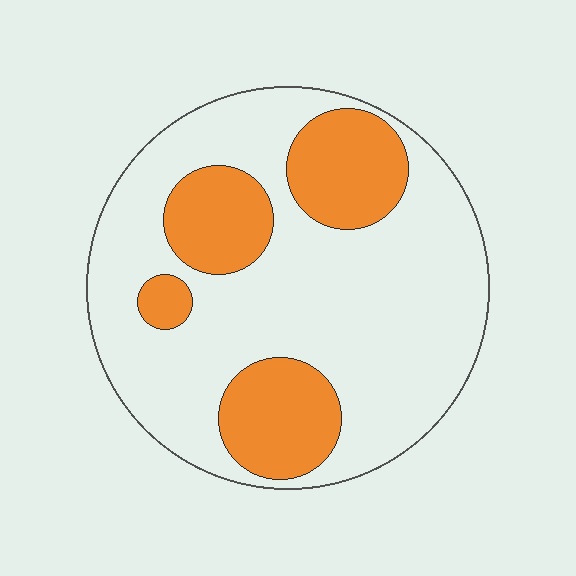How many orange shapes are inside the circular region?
4.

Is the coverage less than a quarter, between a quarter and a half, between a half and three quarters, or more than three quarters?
Between a quarter and a half.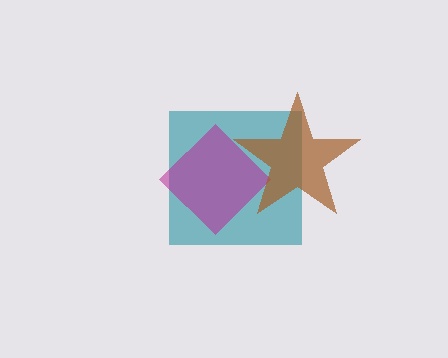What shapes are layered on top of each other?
The layered shapes are: a teal square, a magenta diamond, a brown star.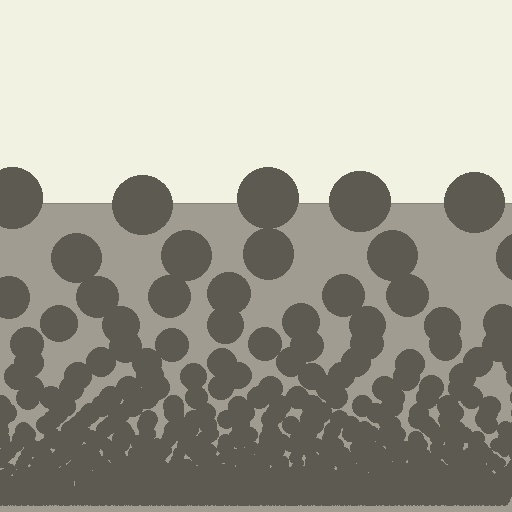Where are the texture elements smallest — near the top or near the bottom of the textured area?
Near the bottom.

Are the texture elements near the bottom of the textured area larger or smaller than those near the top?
Smaller. The gradient is inverted — elements near the bottom are smaller and denser.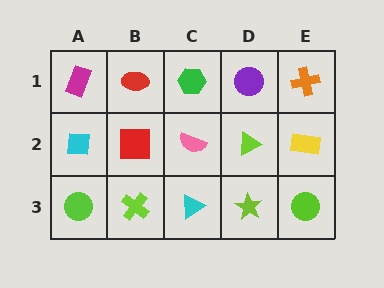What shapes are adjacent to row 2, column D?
A purple circle (row 1, column D), a lime star (row 3, column D), a pink semicircle (row 2, column C), a yellow rectangle (row 2, column E).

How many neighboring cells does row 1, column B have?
3.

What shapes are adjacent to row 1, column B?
A red square (row 2, column B), a magenta rectangle (row 1, column A), a green hexagon (row 1, column C).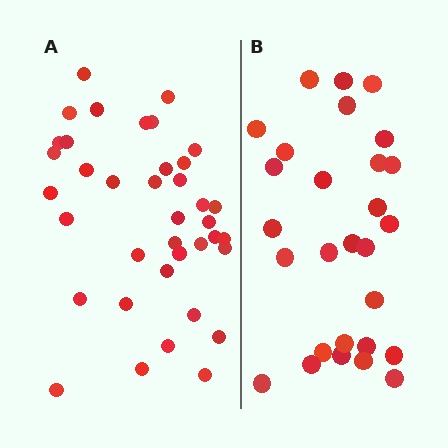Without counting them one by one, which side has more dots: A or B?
Region A (the left region) has more dots.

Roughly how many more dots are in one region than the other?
Region A has roughly 10 or so more dots than region B.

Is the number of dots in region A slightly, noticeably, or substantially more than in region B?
Region A has noticeably more, but not dramatically so. The ratio is roughly 1.4 to 1.